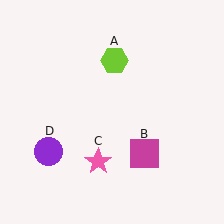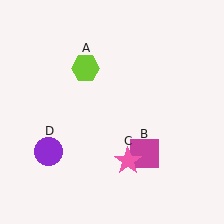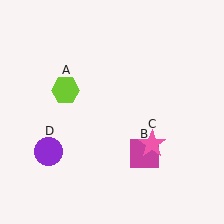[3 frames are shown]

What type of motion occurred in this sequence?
The lime hexagon (object A), pink star (object C) rotated counterclockwise around the center of the scene.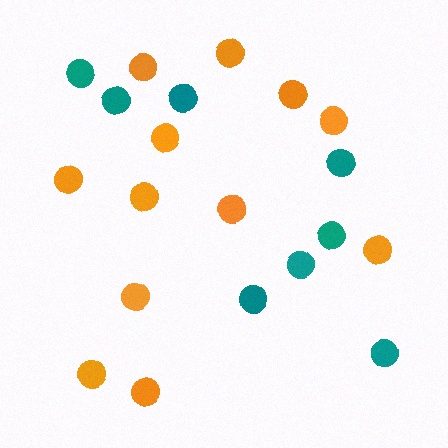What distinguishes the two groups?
There are 2 groups: one group of teal circles (8) and one group of orange circles (12).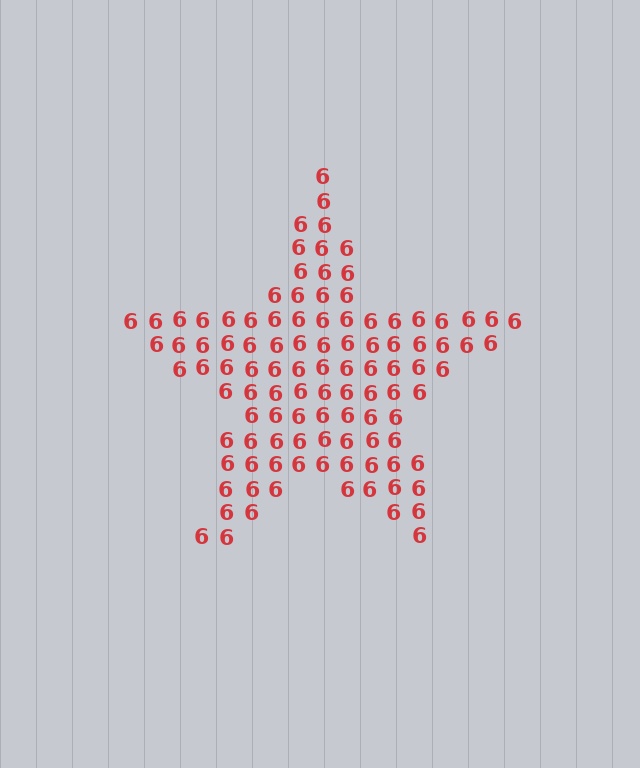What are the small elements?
The small elements are digit 6's.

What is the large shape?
The large shape is a star.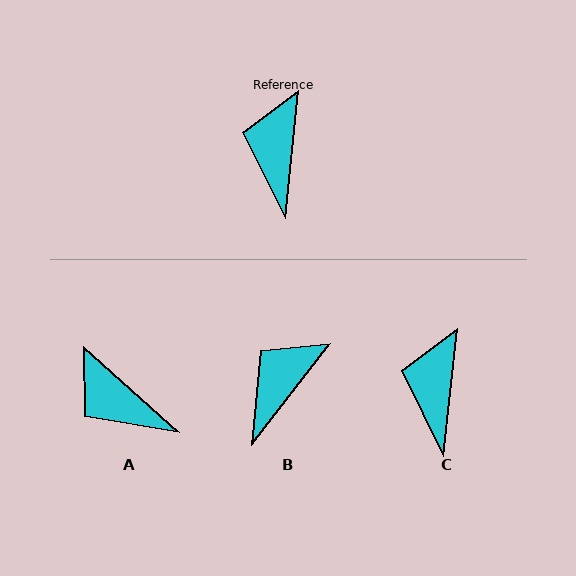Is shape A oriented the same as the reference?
No, it is off by about 54 degrees.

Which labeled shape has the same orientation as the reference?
C.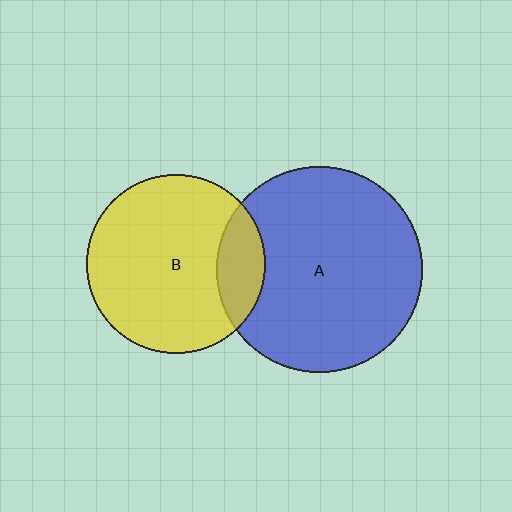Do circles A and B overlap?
Yes.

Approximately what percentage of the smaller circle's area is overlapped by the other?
Approximately 15%.